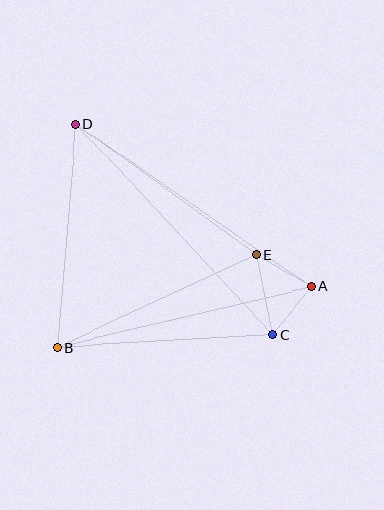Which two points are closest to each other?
Points A and C are closest to each other.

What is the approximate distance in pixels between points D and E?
The distance between D and E is approximately 223 pixels.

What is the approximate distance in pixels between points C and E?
The distance between C and E is approximately 82 pixels.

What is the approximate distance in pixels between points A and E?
The distance between A and E is approximately 64 pixels.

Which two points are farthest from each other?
Points C and D are farthest from each other.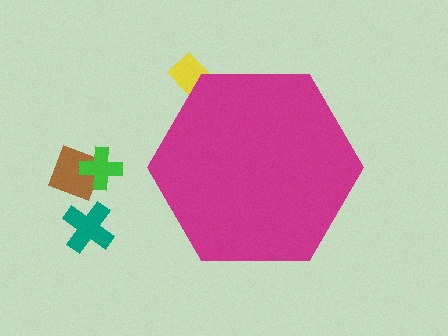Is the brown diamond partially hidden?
No, the brown diamond is fully visible.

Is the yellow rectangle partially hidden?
Yes, the yellow rectangle is partially hidden behind the magenta hexagon.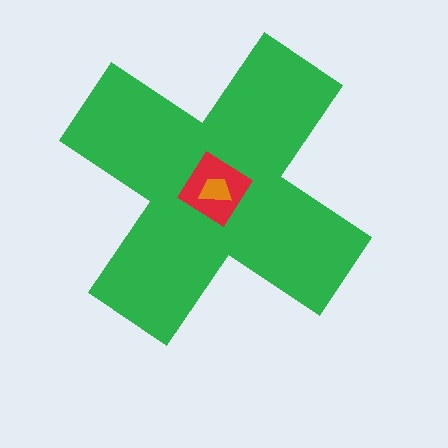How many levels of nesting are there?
3.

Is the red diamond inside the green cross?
Yes.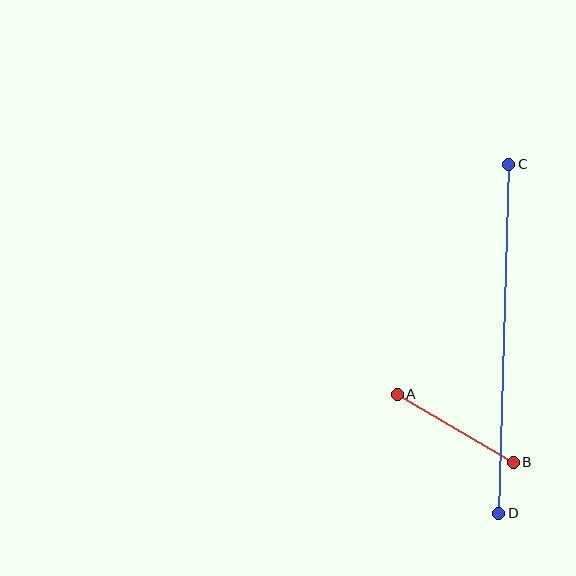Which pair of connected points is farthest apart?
Points C and D are farthest apart.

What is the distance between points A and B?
The distance is approximately 135 pixels.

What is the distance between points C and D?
The distance is approximately 349 pixels.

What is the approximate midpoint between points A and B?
The midpoint is at approximately (455, 428) pixels.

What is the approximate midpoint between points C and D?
The midpoint is at approximately (504, 339) pixels.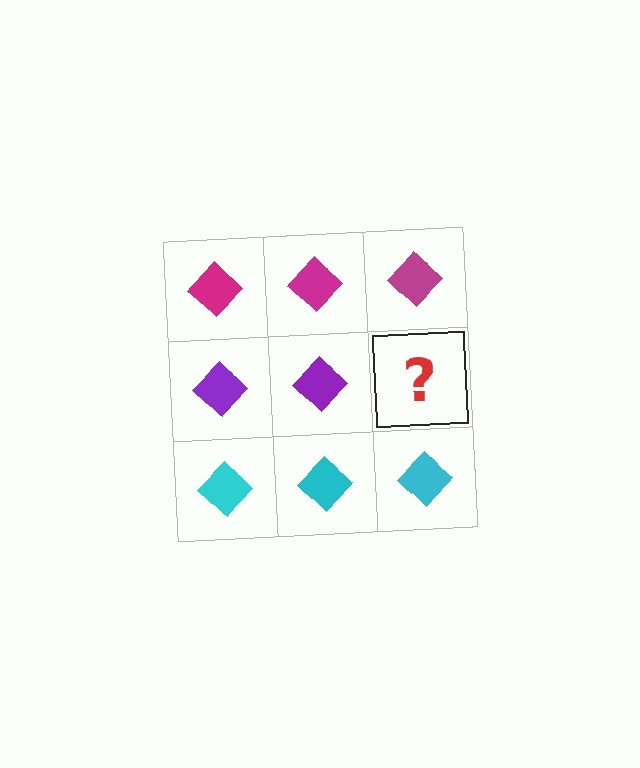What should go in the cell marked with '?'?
The missing cell should contain a purple diamond.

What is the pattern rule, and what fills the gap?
The rule is that each row has a consistent color. The gap should be filled with a purple diamond.